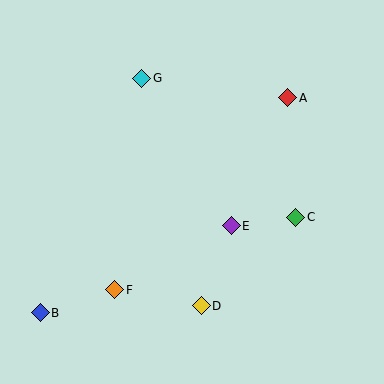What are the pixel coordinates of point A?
Point A is at (288, 98).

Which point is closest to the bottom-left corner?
Point B is closest to the bottom-left corner.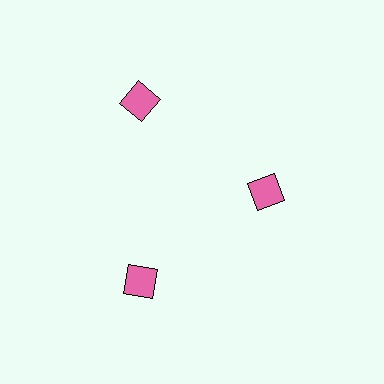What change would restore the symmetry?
The symmetry would be restored by moving it outward, back onto the ring so that all 3 squares sit at equal angles and equal distance from the center.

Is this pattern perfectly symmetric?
No. The 3 pink squares are arranged in a ring, but one element near the 3 o'clock position is pulled inward toward the center, breaking the 3-fold rotational symmetry.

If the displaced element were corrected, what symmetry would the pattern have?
It would have 3-fold rotational symmetry — the pattern would map onto itself every 120 degrees.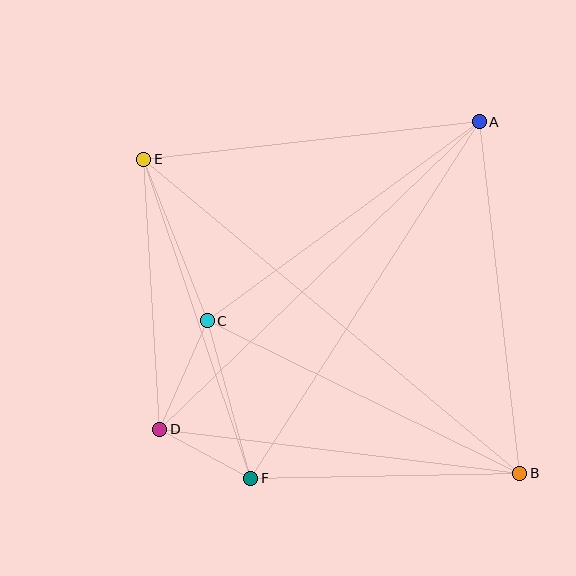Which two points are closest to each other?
Points D and F are closest to each other.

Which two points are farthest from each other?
Points B and E are farthest from each other.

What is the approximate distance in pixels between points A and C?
The distance between A and C is approximately 337 pixels.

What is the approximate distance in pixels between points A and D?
The distance between A and D is approximately 443 pixels.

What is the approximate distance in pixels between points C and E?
The distance between C and E is approximately 173 pixels.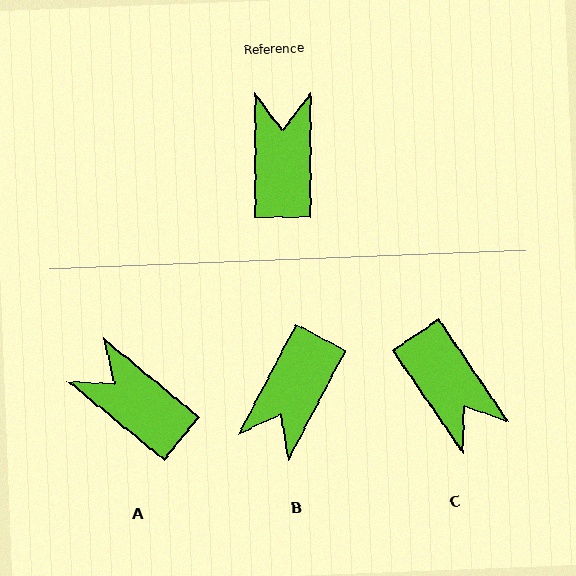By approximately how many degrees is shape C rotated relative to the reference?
Approximately 146 degrees clockwise.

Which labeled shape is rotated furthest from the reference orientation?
B, about 152 degrees away.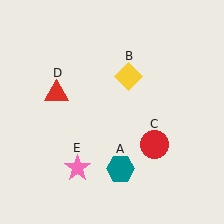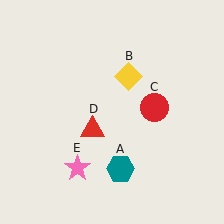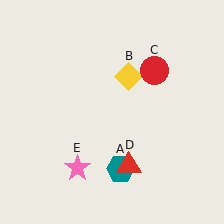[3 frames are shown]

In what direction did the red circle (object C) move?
The red circle (object C) moved up.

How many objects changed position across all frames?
2 objects changed position: red circle (object C), red triangle (object D).